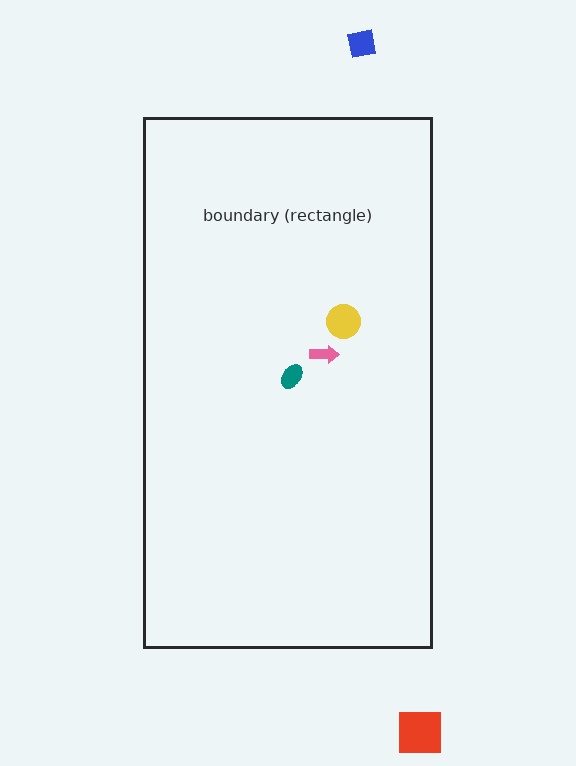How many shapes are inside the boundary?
3 inside, 2 outside.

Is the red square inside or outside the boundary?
Outside.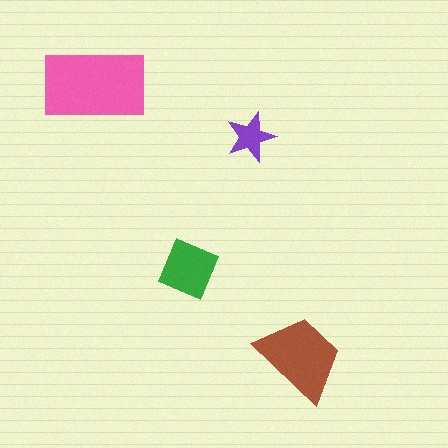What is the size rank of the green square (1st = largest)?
3rd.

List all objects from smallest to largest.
The purple star, the green square, the brown trapezoid, the pink rectangle.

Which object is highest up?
The pink rectangle is topmost.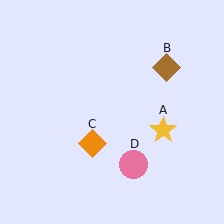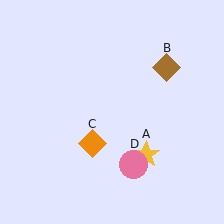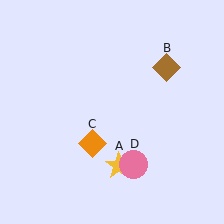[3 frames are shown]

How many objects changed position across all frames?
1 object changed position: yellow star (object A).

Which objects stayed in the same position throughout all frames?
Brown diamond (object B) and orange diamond (object C) and pink circle (object D) remained stationary.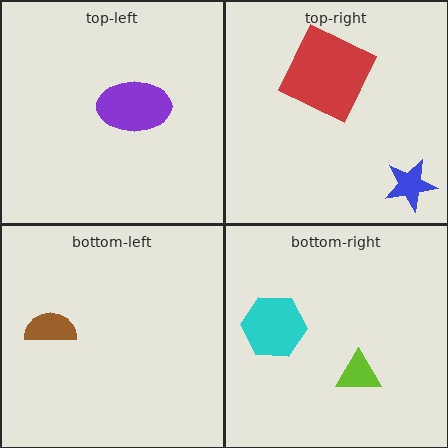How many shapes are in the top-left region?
1.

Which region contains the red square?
The top-right region.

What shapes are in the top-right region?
The blue star, the red square.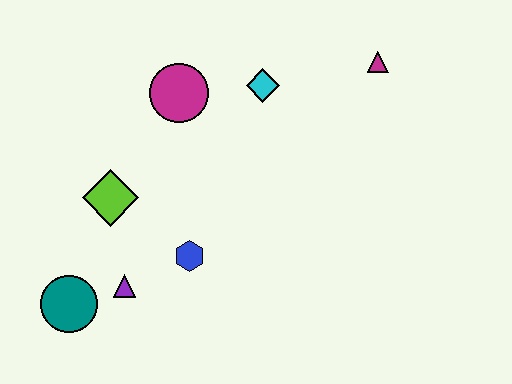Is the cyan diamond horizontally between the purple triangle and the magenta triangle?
Yes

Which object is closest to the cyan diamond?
The magenta circle is closest to the cyan diamond.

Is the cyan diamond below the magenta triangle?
Yes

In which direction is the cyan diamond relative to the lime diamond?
The cyan diamond is to the right of the lime diamond.